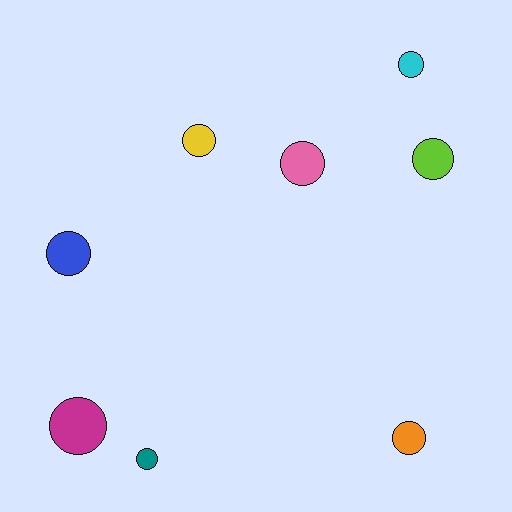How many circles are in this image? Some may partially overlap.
There are 8 circles.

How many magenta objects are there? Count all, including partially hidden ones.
There is 1 magenta object.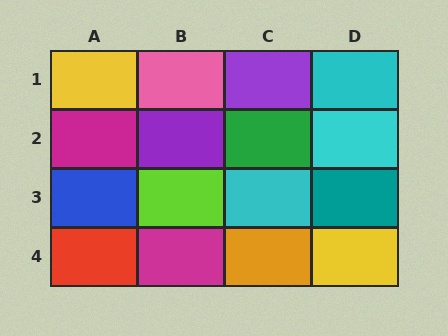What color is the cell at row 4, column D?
Yellow.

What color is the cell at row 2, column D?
Cyan.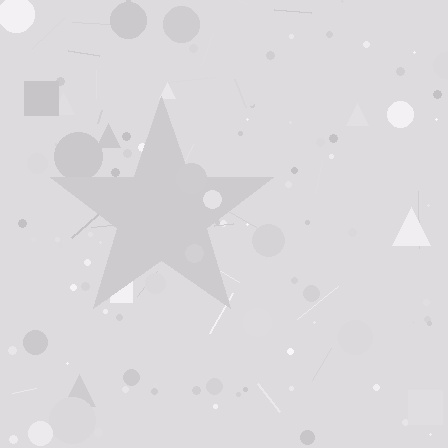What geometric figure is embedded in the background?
A star is embedded in the background.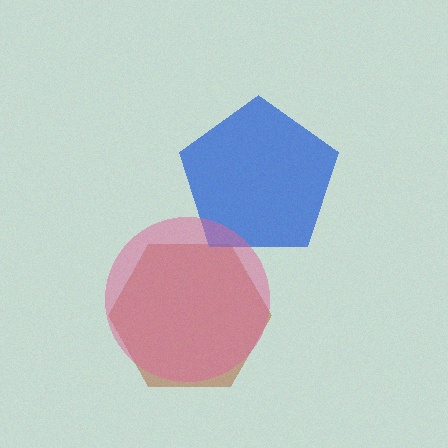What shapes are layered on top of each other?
The layered shapes are: a brown hexagon, a blue pentagon, a pink circle.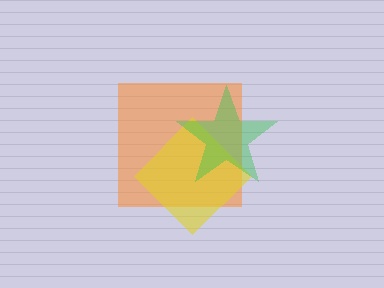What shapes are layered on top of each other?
The layered shapes are: an orange square, a yellow diamond, a green star.